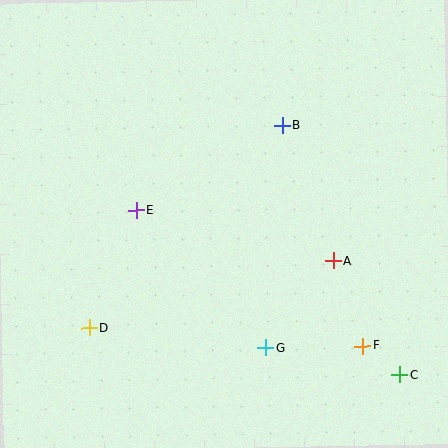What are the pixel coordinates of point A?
Point A is at (333, 261).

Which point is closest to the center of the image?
Point E at (136, 210) is closest to the center.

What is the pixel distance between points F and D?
The distance between F and D is 274 pixels.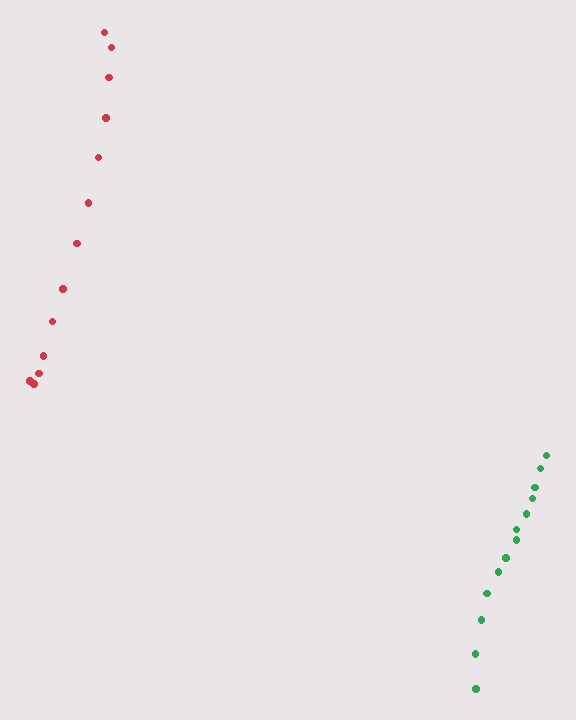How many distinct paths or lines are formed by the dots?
There are 2 distinct paths.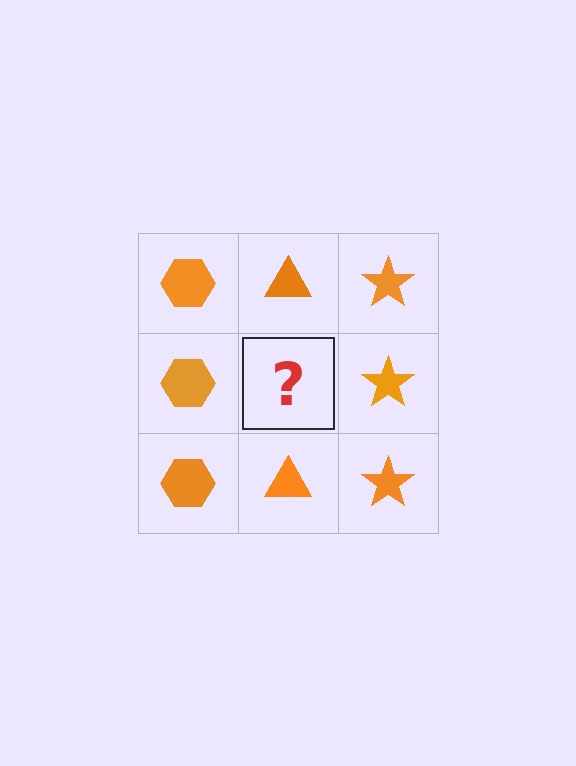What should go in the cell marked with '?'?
The missing cell should contain an orange triangle.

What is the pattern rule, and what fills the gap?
The rule is that each column has a consistent shape. The gap should be filled with an orange triangle.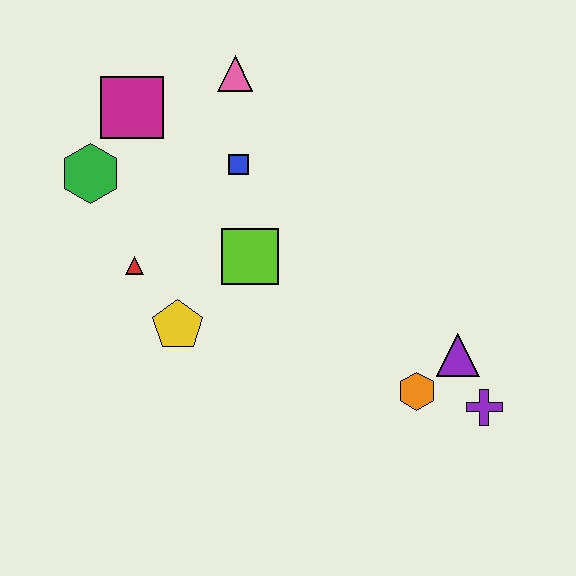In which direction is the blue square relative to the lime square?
The blue square is above the lime square.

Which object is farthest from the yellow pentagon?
The purple cross is farthest from the yellow pentagon.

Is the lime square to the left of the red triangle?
No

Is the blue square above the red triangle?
Yes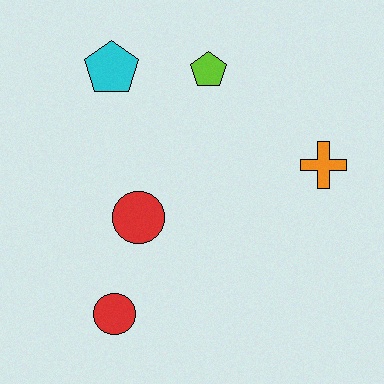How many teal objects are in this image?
There are no teal objects.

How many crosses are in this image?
There is 1 cross.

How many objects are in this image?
There are 5 objects.